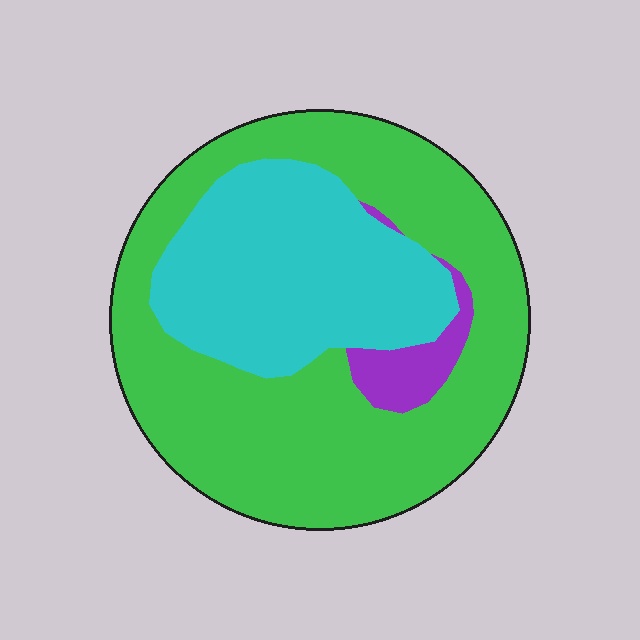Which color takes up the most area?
Green, at roughly 60%.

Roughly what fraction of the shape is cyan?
Cyan covers around 35% of the shape.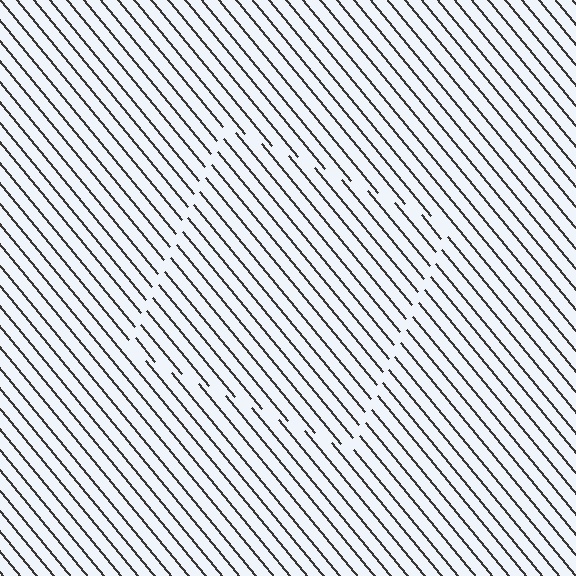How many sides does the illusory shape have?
4 sides — the line-ends trace a square.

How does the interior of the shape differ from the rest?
The interior of the shape contains the same grating, shifted by half a period — the contour is defined by the phase discontinuity where line-ends from the inner and outer gratings abut.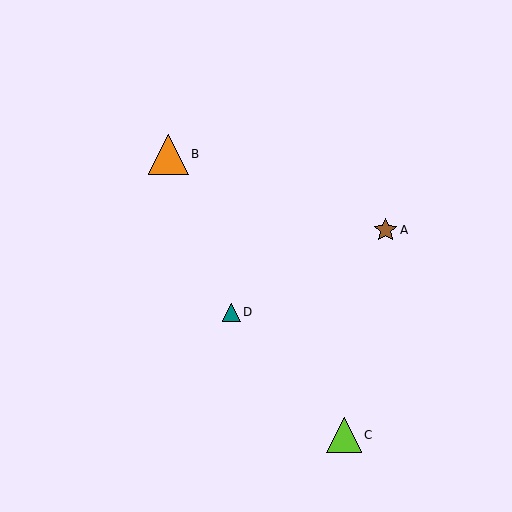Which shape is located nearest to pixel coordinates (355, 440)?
The lime triangle (labeled C) at (344, 435) is nearest to that location.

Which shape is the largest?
The orange triangle (labeled B) is the largest.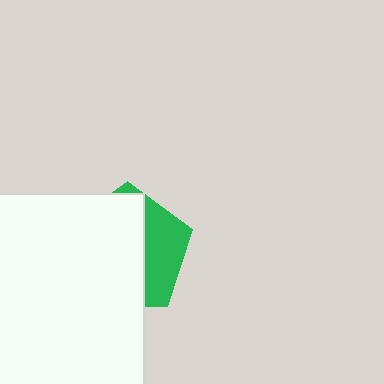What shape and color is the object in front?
The object in front is a white rectangle.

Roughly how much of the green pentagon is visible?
A small part of it is visible (roughly 33%).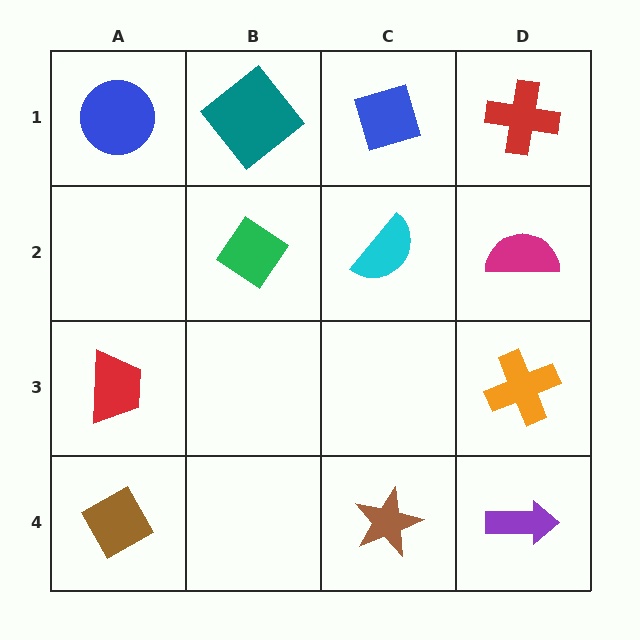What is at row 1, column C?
A blue diamond.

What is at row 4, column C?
A brown star.